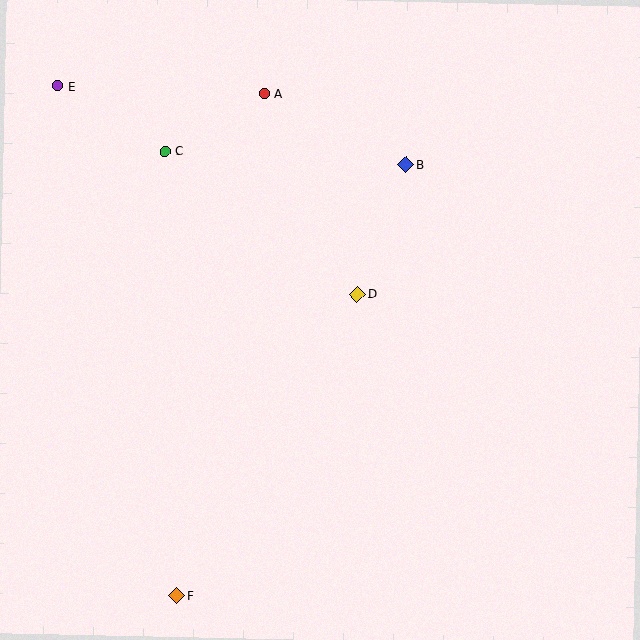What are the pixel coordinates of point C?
Point C is at (165, 151).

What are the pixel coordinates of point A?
Point A is at (264, 93).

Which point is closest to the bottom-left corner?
Point F is closest to the bottom-left corner.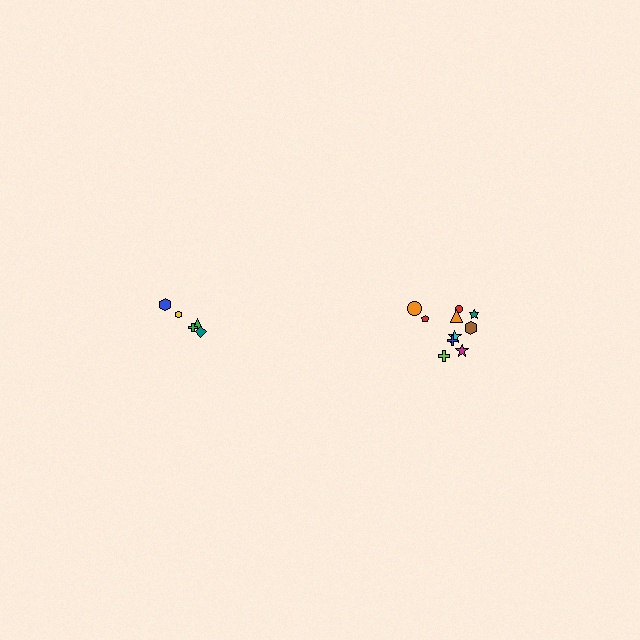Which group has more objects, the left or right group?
The right group.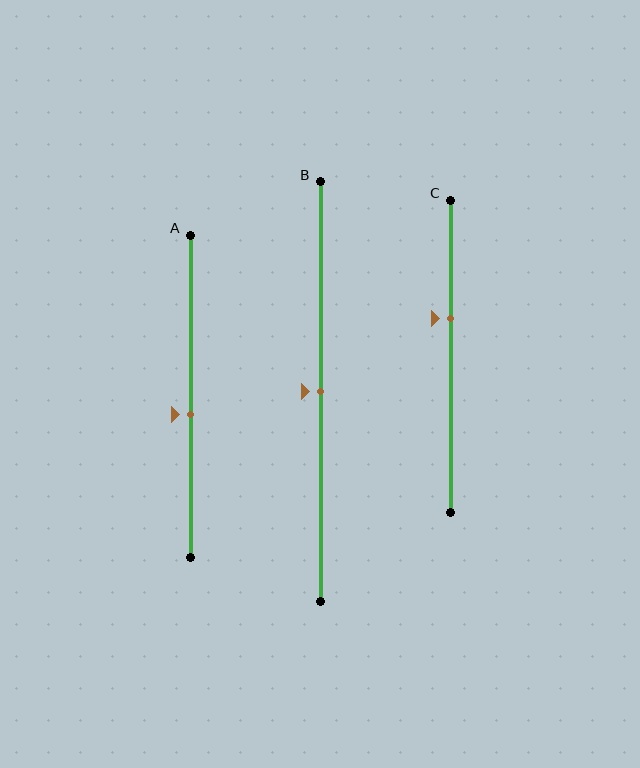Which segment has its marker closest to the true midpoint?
Segment B has its marker closest to the true midpoint.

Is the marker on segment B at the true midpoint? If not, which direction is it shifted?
Yes, the marker on segment B is at the true midpoint.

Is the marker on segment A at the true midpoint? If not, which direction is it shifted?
No, the marker on segment A is shifted downward by about 6% of the segment length.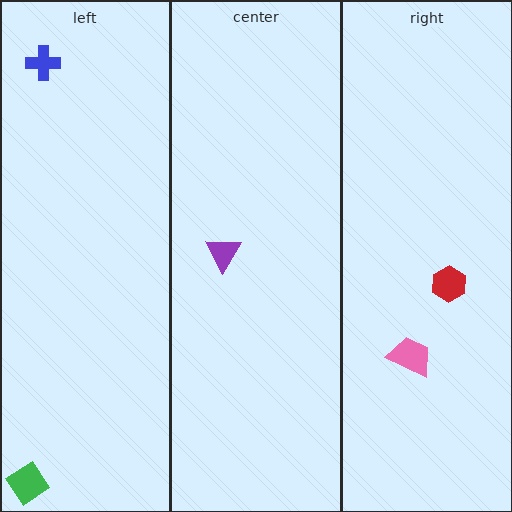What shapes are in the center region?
The purple triangle.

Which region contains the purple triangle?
The center region.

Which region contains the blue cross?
The left region.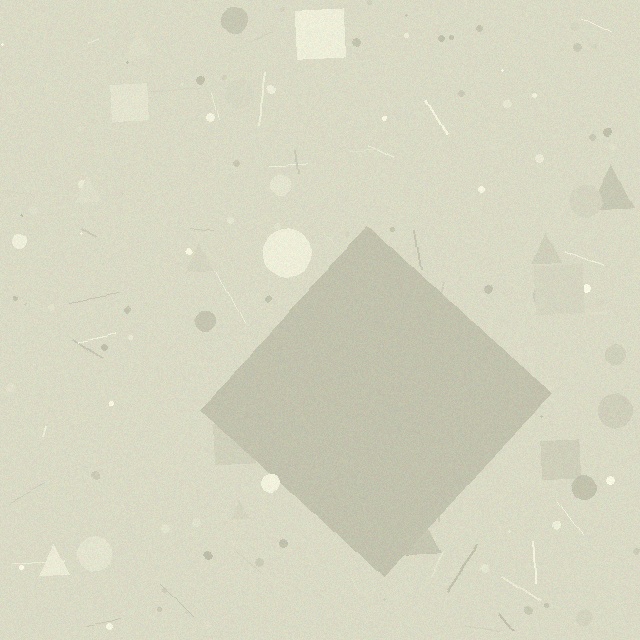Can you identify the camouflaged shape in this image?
The camouflaged shape is a diamond.